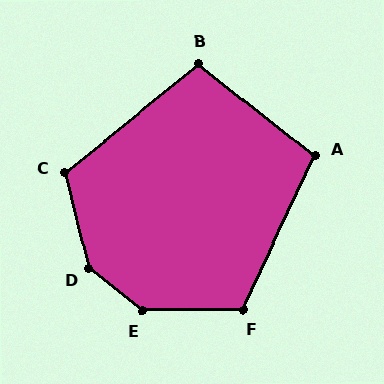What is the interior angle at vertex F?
Approximately 116 degrees (obtuse).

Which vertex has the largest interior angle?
D, at approximately 142 degrees.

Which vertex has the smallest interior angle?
B, at approximately 102 degrees.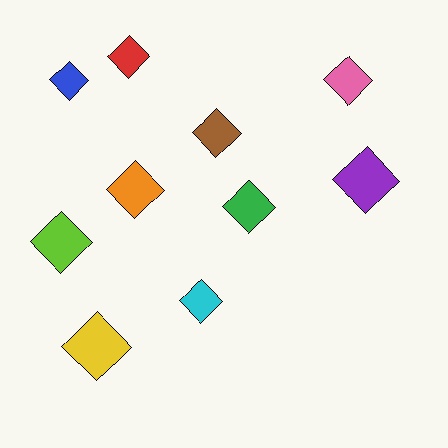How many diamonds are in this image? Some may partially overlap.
There are 10 diamonds.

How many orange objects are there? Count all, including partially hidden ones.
There is 1 orange object.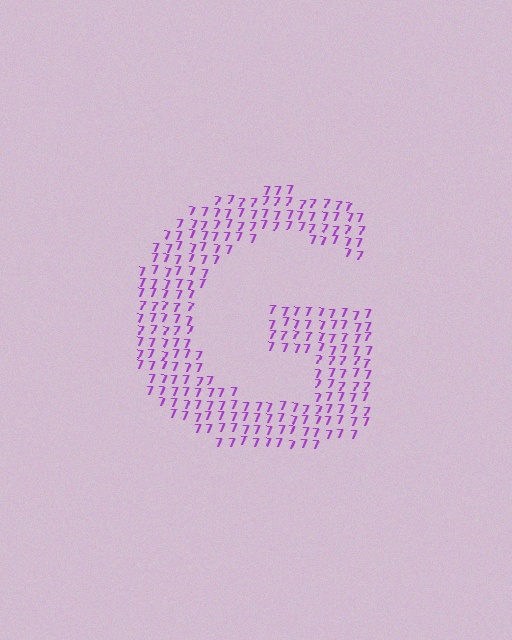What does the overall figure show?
The overall figure shows the letter G.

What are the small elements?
The small elements are digit 7's.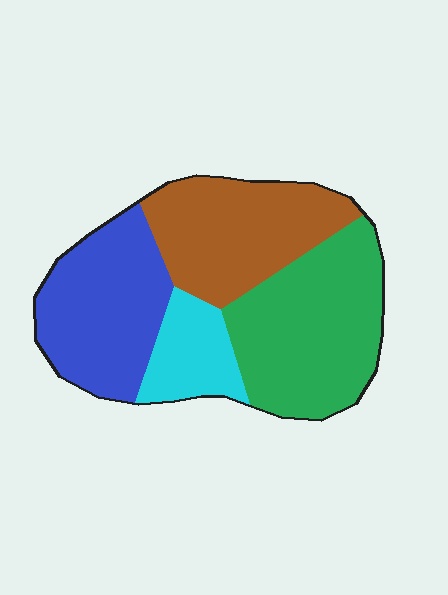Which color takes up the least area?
Cyan, at roughly 10%.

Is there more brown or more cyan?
Brown.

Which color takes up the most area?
Green, at roughly 35%.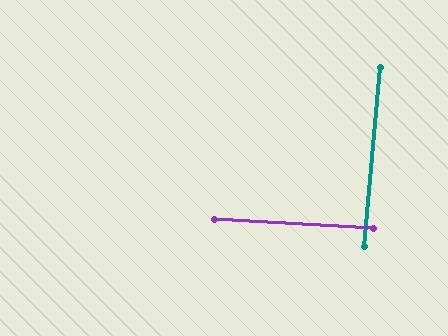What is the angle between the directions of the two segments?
Approximately 88 degrees.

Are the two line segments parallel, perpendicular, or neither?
Perpendicular — they meet at approximately 88°.